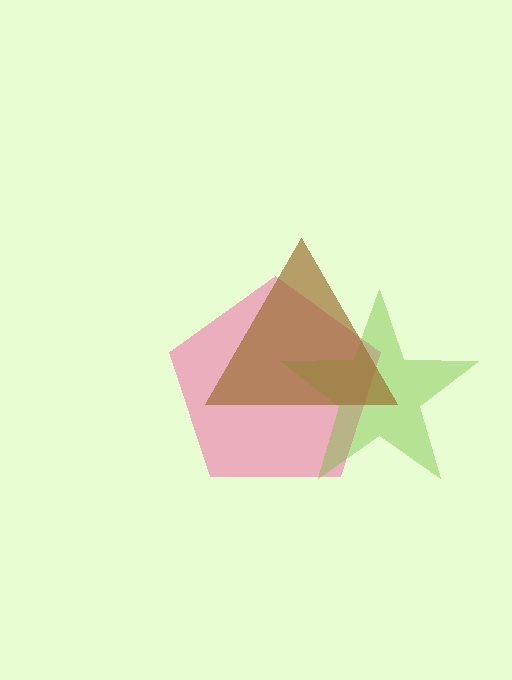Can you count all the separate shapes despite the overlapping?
Yes, there are 3 separate shapes.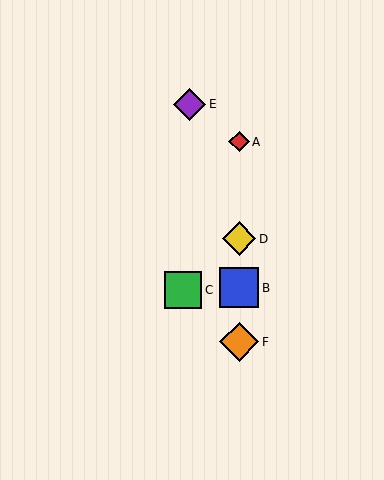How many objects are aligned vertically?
4 objects (A, B, D, F) are aligned vertically.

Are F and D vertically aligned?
Yes, both are at x≈239.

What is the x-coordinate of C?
Object C is at x≈183.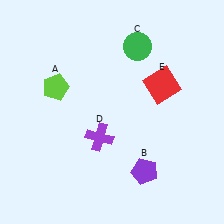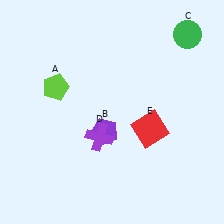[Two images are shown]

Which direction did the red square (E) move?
The red square (E) moved down.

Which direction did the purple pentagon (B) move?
The purple pentagon (B) moved up.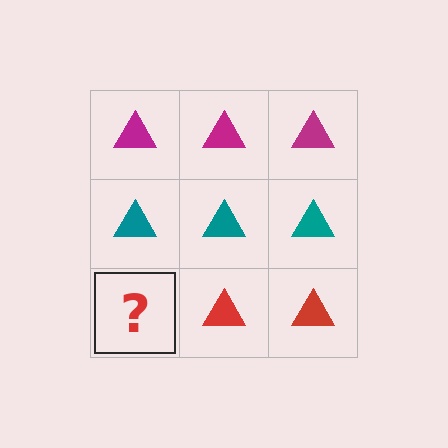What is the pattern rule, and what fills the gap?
The rule is that each row has a consistent color. The gap should be filled with a red triangle.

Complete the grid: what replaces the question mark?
The question mark should be replaced with a red triangle.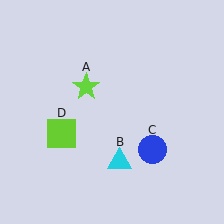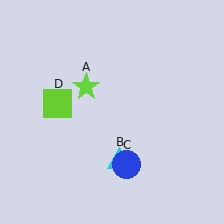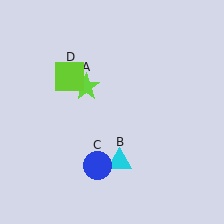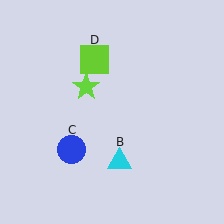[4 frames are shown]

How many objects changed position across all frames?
2 objects changed position: blue circle (object C), lime square (object D).